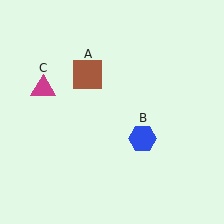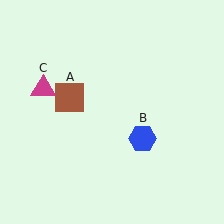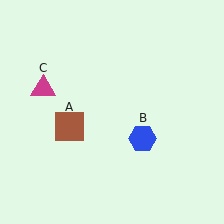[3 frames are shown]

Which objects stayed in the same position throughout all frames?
Blue hexagon (object B) and magenta triangle (object C) remained stationary.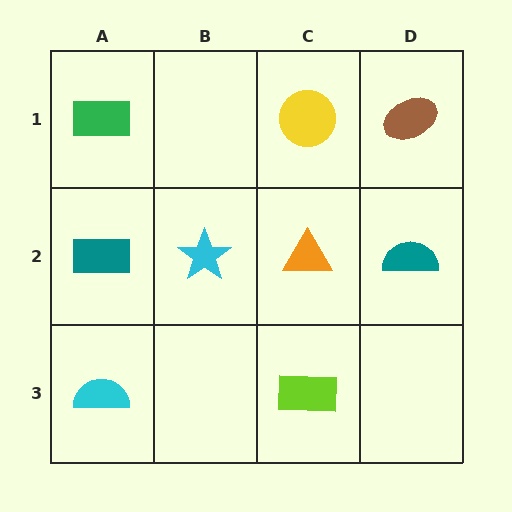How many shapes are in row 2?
4 shapes.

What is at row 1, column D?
A brown ellipse.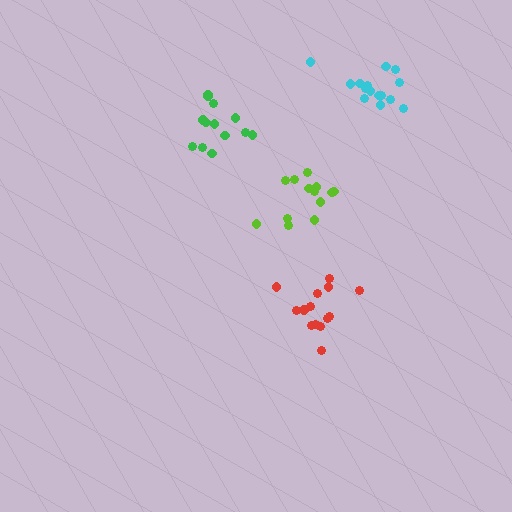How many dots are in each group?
Group 1: 14 dots, Group 2: 13 dots, Group 3: 15 dots, Group 4: 13 dots (55 total).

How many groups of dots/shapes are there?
There are 4 groups.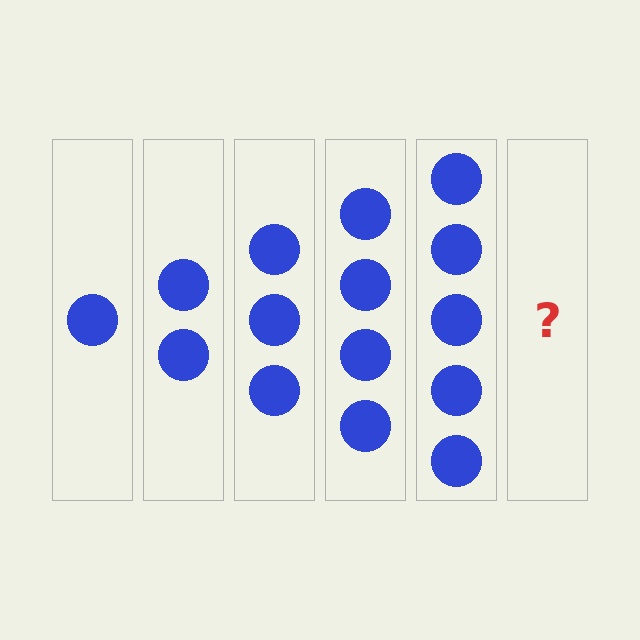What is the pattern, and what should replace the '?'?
The pattern is that each step adds one more circle. The '?' should be 6 circles.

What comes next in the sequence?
The next element should be 6 circles.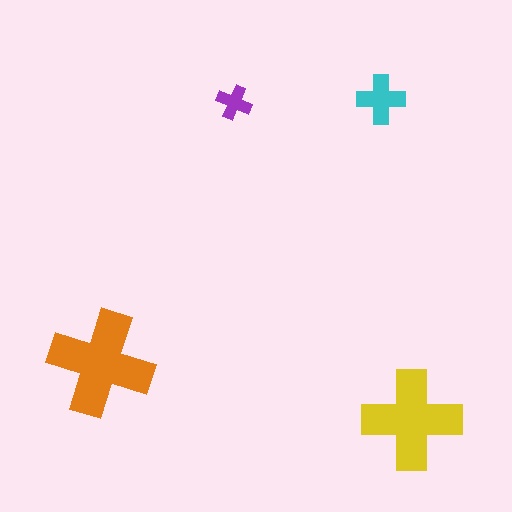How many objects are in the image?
There are 4 objects in the image.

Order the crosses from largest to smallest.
the orange one, the yellow one, the cyan one, the purple one.